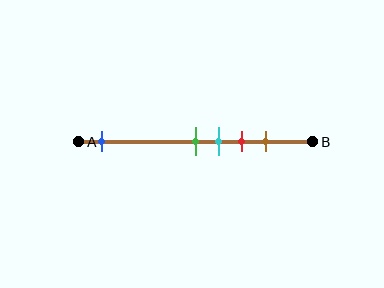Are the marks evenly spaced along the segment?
No, the marks are not evenly spaced.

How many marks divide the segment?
There are 5 marks dividing the segment.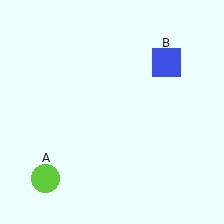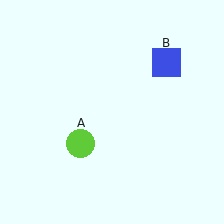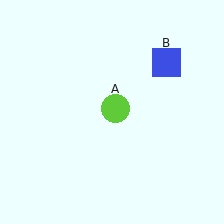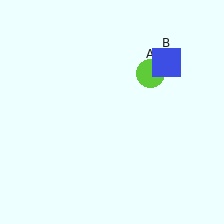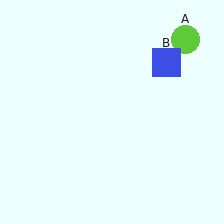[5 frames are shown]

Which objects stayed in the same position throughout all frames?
Blue square (object B) remained stationary.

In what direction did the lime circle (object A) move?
The lime circle (object A) moved up and to the right.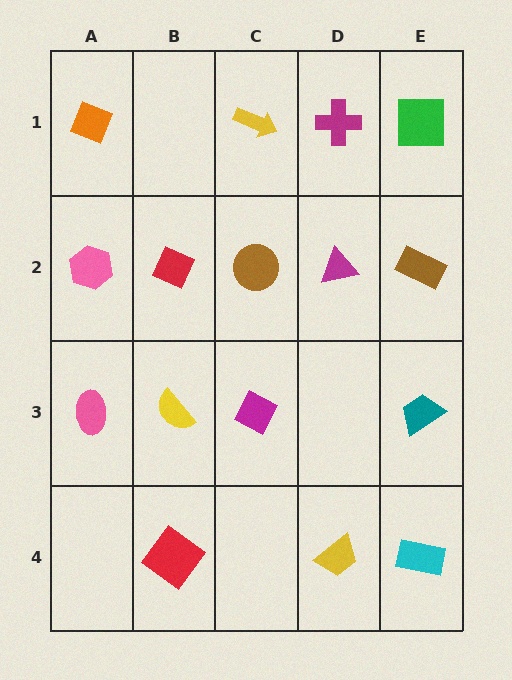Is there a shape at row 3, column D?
No, that cell is empty.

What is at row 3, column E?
A teal trapezoid.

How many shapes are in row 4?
3 shapes.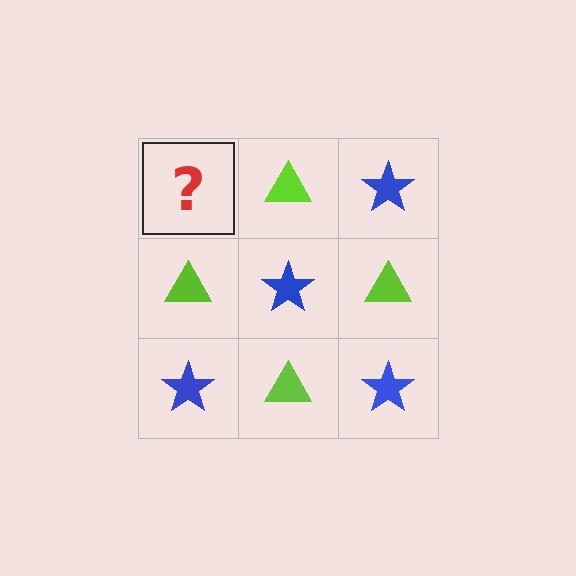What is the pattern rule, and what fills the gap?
The rule is that it alternates blue star and lime triangle in a checkerboard pattern. The gap should be filled with a blue star.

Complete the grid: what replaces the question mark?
The question mark should be replaced with a blue star.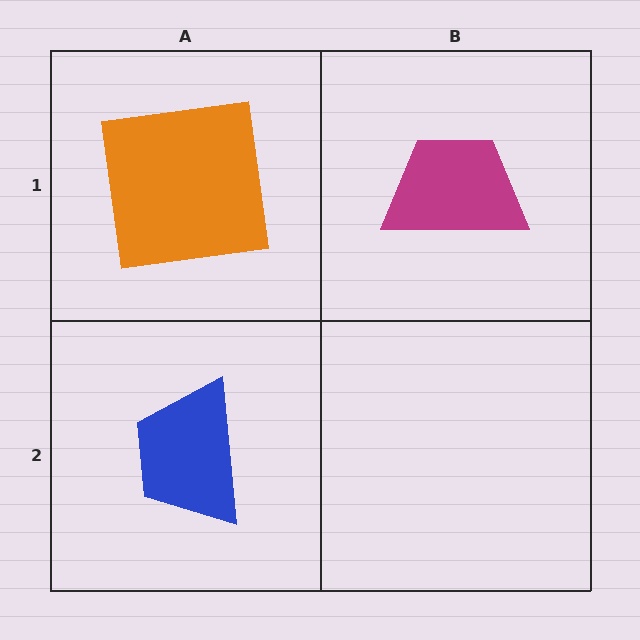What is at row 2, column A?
A blue trapezoid.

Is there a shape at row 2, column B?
No, that cell is empty.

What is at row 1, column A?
An orange square.